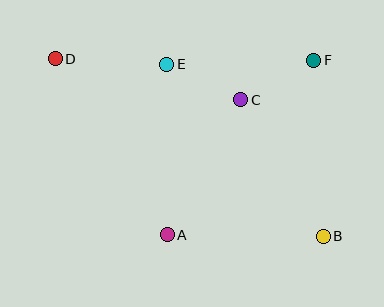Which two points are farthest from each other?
Points B and D are farthest from each other.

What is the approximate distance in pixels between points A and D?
The distance between A and D is approximately 209 pixels.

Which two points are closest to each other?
Points C and E are closest to each other.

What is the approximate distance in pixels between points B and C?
The distance between B and C is approximately 160 pixels.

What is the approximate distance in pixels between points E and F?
The distance between E and F is approximately 147 pixels.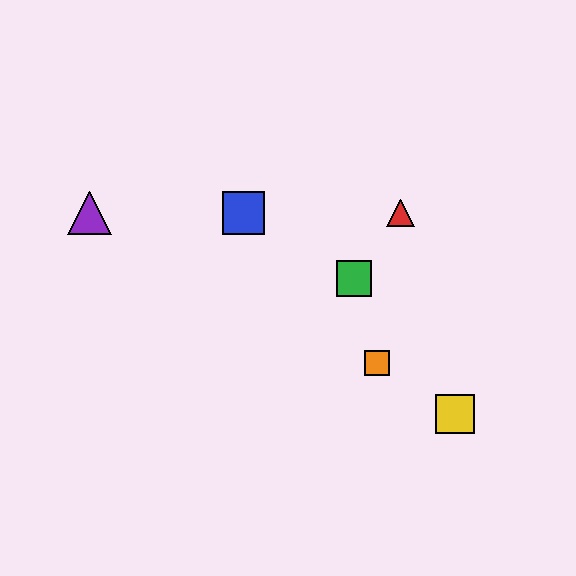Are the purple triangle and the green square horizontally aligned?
No, the purple triangle is at y≈213 and the green square is at y≈279.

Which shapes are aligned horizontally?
The red triangle, the blue square, the purple triangle are aligned horizontally.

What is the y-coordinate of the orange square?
The orange square is at y≈363.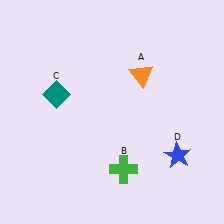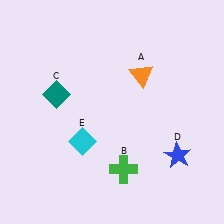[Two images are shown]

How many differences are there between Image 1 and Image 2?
There is 1 difference between the two images.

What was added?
A cyan diamond (E) was added in Image 2.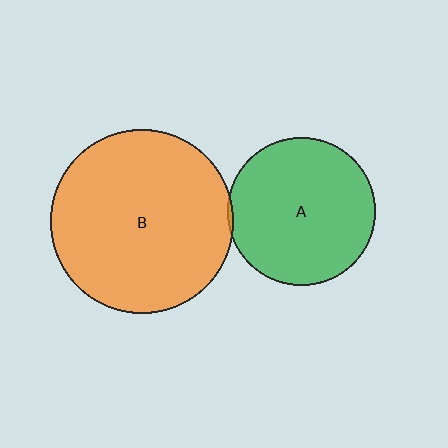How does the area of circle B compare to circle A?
Approximately 1.5 times.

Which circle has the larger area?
Circle B (orange).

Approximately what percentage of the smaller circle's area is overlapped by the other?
Approximately 5%.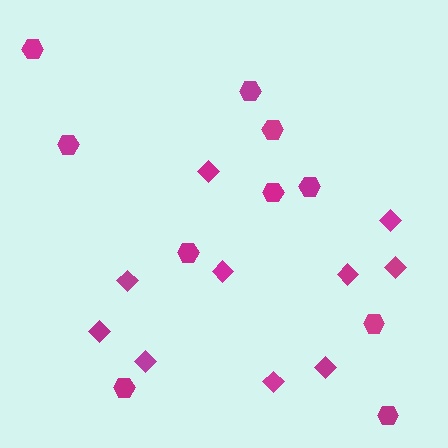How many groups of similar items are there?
There are 2 groups: one group of diamonds (10) and one group of hexagons (10).